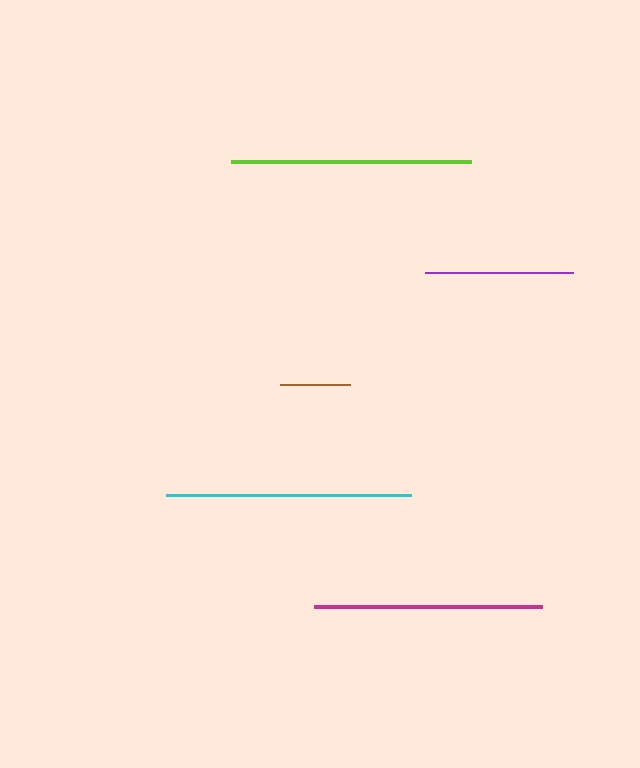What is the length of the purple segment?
The purple segment is approximately 148 pixels long.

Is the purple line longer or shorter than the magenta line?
The magenta line is longer than the purple line.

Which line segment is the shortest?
The brown line is the shortest at approximately 70 pixels.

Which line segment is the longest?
The cyan line is the longest at approximately 245 pixels.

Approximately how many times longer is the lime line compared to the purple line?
The lime line is approximately 1.6 times the length of the purple line.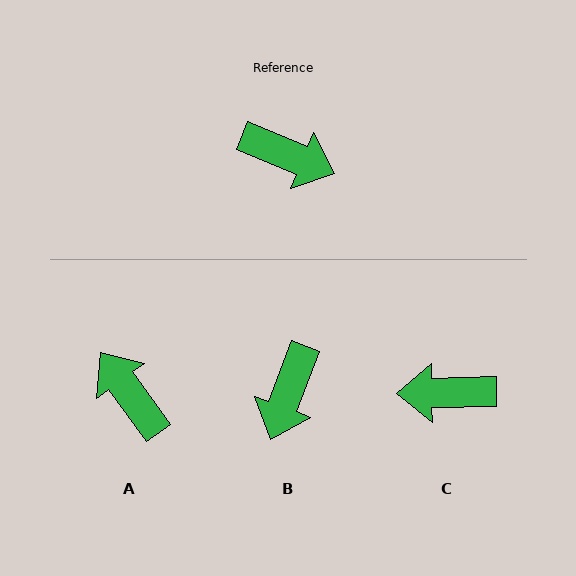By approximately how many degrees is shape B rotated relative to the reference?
Approximately 88 degrees clockwise.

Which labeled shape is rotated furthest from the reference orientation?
C, about 157 degrees away.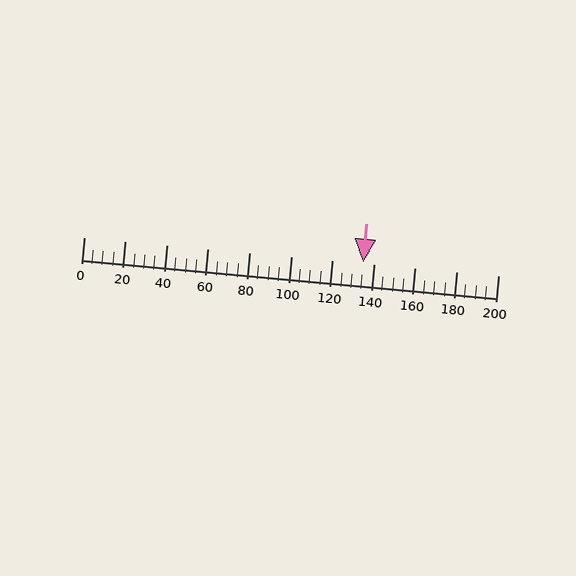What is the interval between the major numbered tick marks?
The major tick marks are spaced 20 units apart.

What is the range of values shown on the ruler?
The ruler shows values from 0 to 200.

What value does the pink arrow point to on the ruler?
The pink arrow points to approximately 135.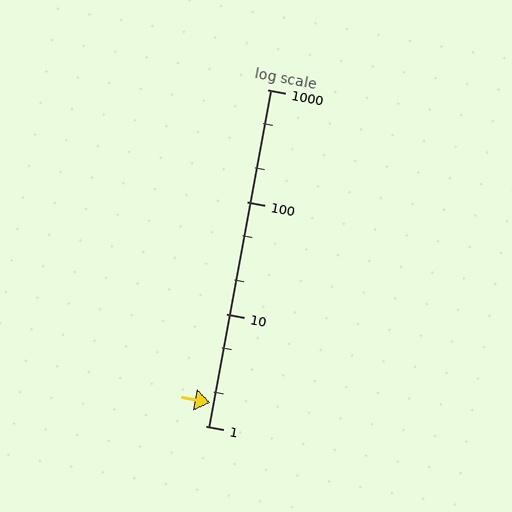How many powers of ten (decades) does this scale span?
The scale spans 3 decades, from 1 to 1000.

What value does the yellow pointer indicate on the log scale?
The pointer indicates approximately 1.6.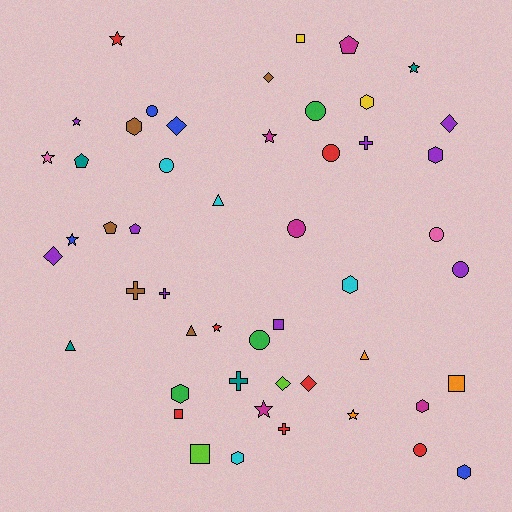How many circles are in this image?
There are 9 circles.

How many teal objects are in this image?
There are 4 teal objects.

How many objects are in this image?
There are 50 objects.